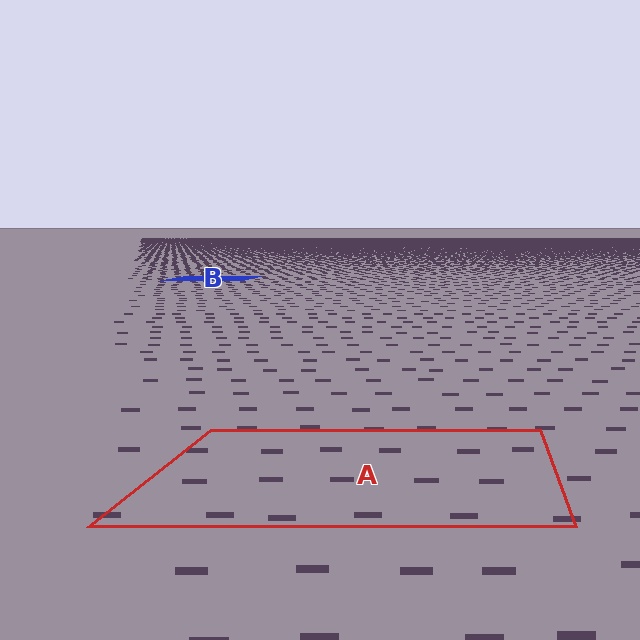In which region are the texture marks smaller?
The texture marks are smaller in region B, because it is farther away.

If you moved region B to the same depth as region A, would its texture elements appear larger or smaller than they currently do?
They would appear larger. At a closer depth, the same texture elements are projected at a bigger on-screen size.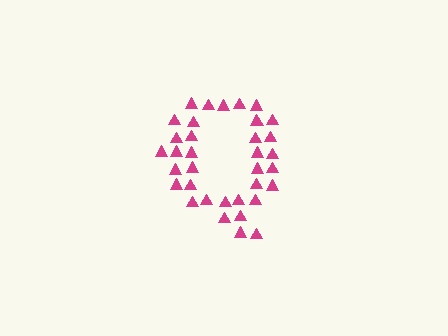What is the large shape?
The large shape is the letter Q.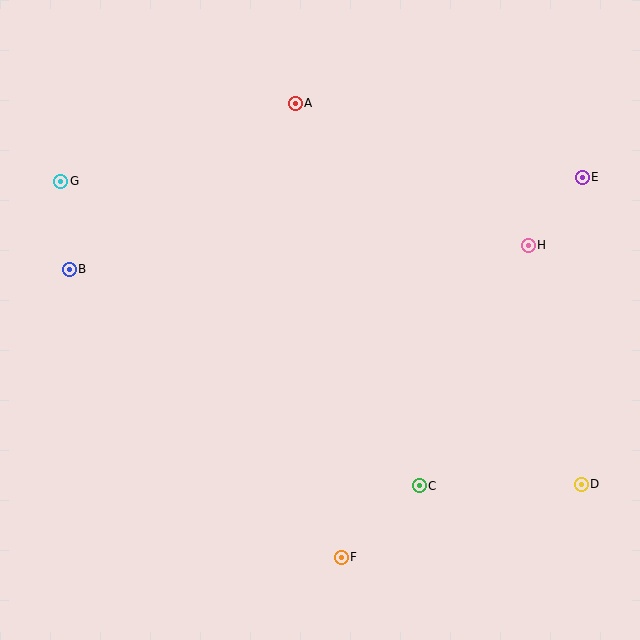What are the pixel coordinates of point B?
Point B is at (69, 269).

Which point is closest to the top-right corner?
Point E is closest to the top-right corner.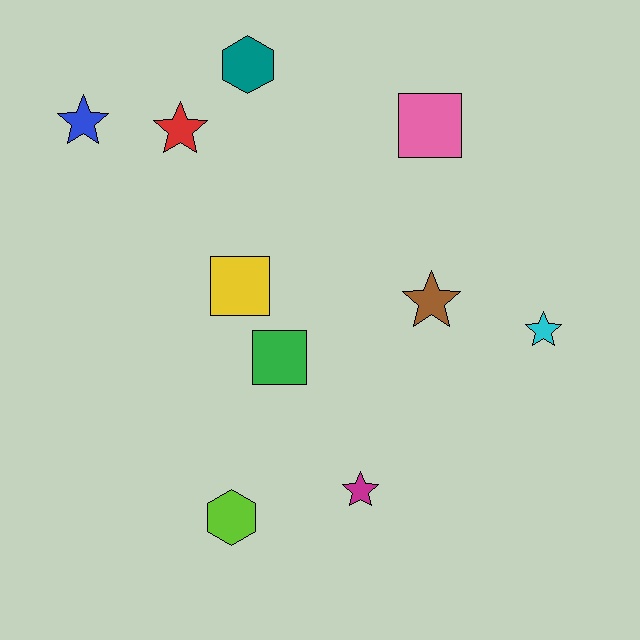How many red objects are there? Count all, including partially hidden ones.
There is 1 red object.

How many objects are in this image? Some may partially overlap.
There are 10 objects.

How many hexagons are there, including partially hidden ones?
There are 2 hexagons.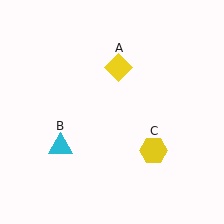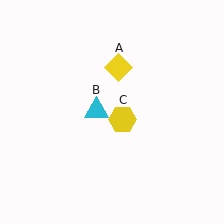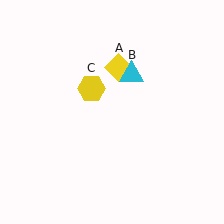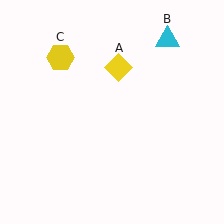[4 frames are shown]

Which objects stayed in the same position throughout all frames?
Yellow diamond (object A) remained stationary.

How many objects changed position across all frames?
2 objects changed position: cyan triangle (object B), yellow hexagon (object C).